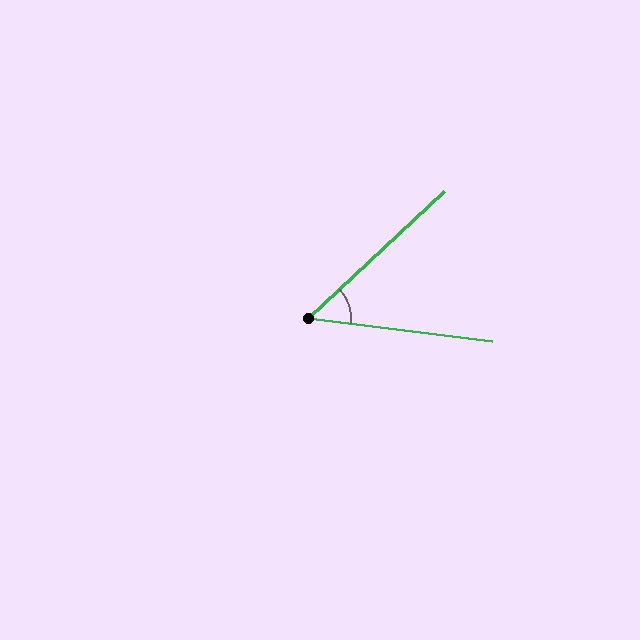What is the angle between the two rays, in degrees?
Approximately 50 degrees.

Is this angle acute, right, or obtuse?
It is acute.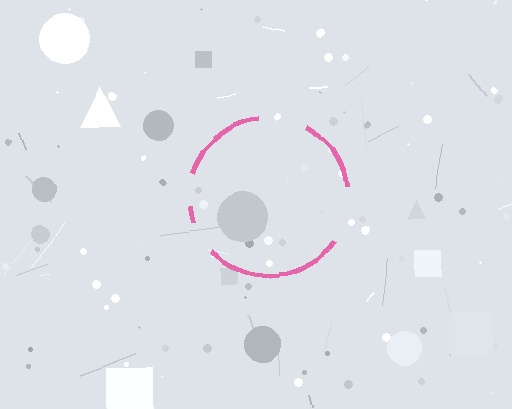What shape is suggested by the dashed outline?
The dashed outline suggests a circle.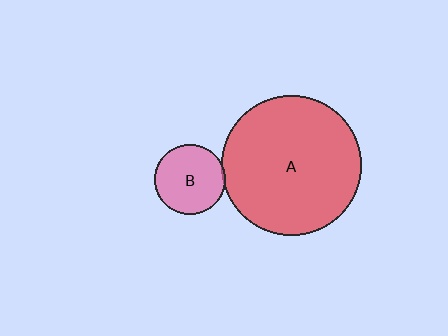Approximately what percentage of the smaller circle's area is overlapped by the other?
Approximately 5%.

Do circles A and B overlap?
Yes.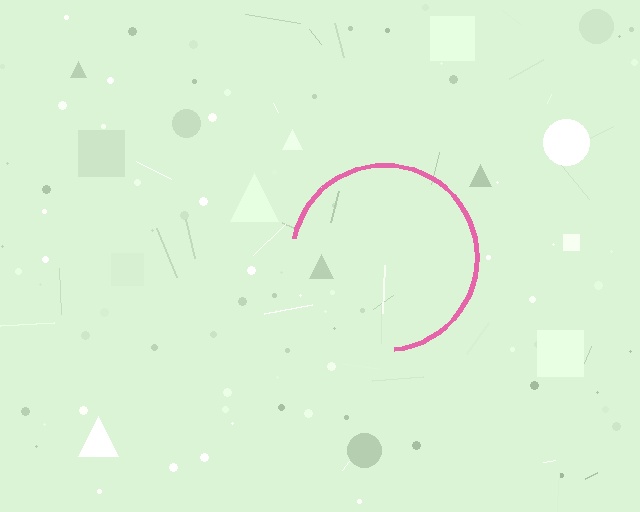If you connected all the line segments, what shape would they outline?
They would outline a circle.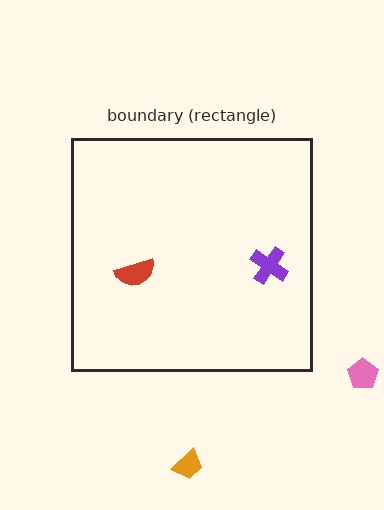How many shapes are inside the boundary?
2 inside, 2 outside.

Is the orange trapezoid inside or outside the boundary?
Outside.